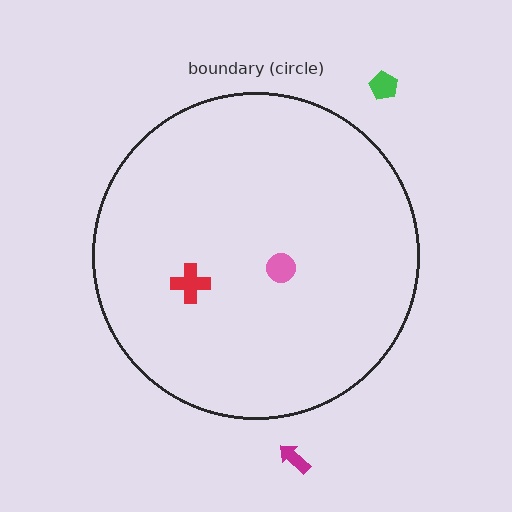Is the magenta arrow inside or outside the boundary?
Outside.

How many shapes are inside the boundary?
2 inside, 2 outside.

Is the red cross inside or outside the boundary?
Inside.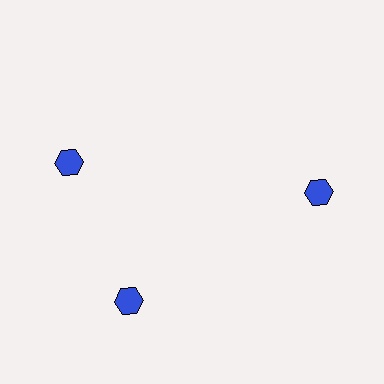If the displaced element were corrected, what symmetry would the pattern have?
It would have 3-fold rotational symmetry — the pattern would map onto itself every 120 degrees.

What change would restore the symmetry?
The symmetry would be restored by rotating it back into even spacing with its neighbors so that all 3 hexagons sit at equal angles and equal distance from the center.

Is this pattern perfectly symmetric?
No. The 3 blue hexagons are arranged in a ring, but one element near the 11 o'clock position is rotated out of alignment along the ring, breaking the 3-fold rotational symmetry.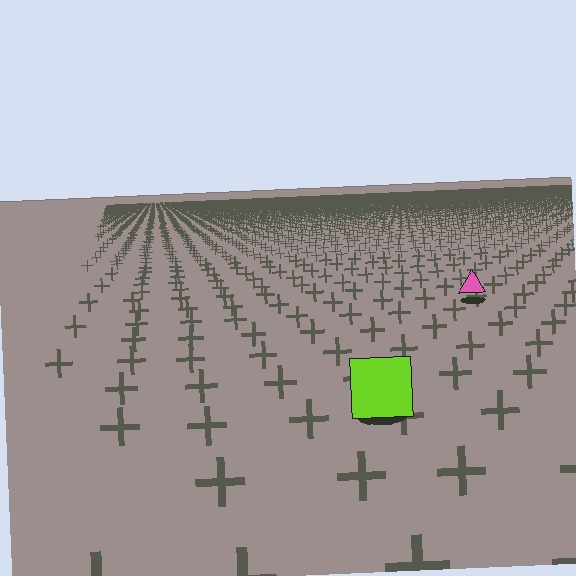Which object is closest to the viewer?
The lime square is closest. The texture marks near it are larger and more spread out.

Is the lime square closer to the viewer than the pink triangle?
Yes. The lime square is closer — you can tell from the texture gradient: the ground texture is coarser near it.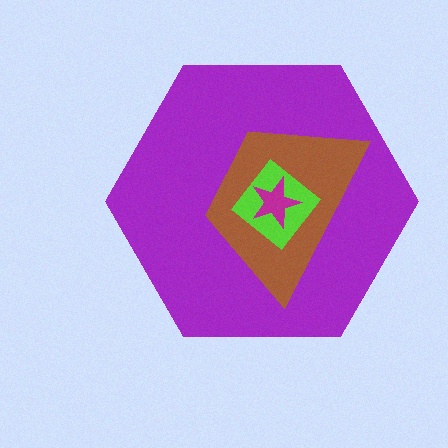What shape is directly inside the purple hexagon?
The brown trapezoid.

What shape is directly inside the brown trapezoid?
The lime diamond.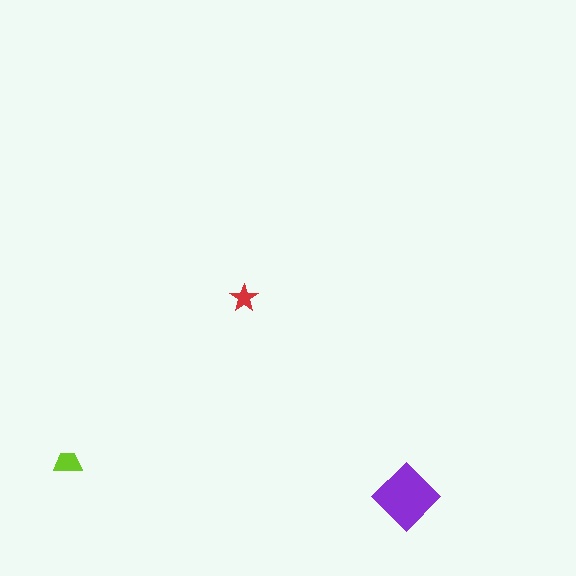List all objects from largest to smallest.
The purple diamond, the lime trapezoid, the red star.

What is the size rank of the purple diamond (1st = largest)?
1st.